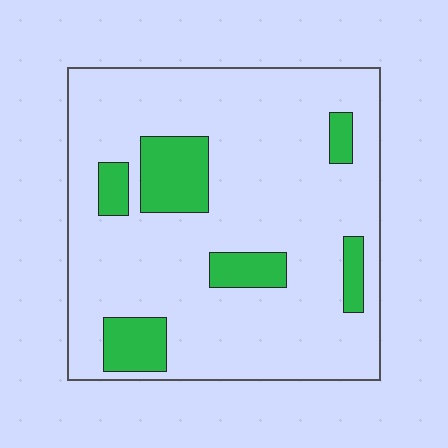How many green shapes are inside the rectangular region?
6.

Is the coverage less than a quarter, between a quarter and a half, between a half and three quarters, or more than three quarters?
Less than a quarter.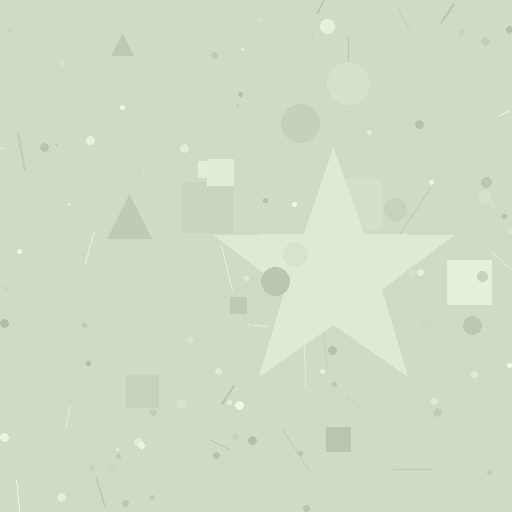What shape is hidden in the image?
A star is hidden in the image.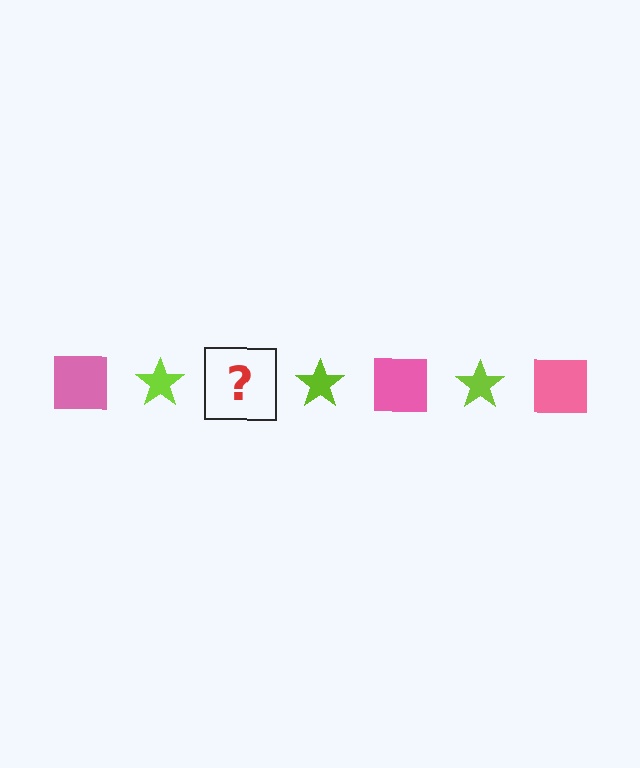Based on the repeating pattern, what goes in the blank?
The blank should be a pink square.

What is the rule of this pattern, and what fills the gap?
The rule is that the pattern alternates between pink square and lime star. The gap should be filled with a pink square.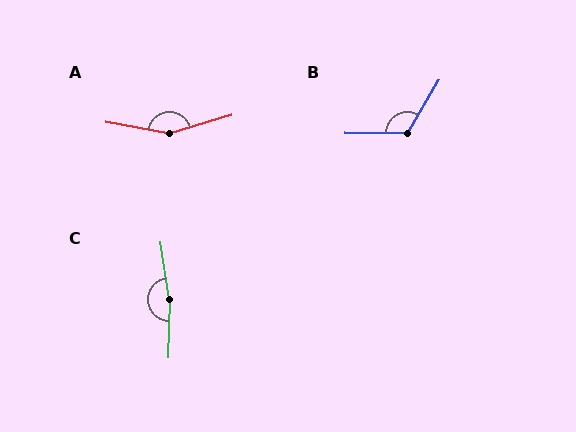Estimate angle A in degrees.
Approximately 153 degrees.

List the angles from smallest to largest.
B (120°), A (153°), C (170°).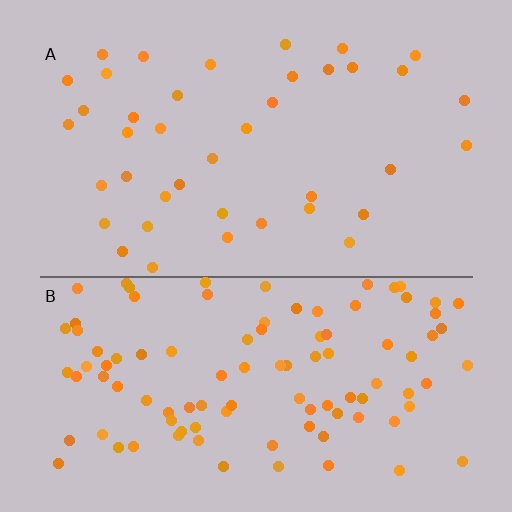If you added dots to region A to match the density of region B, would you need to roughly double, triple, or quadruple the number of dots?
Approximately triple.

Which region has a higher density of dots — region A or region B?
B (the bottom).